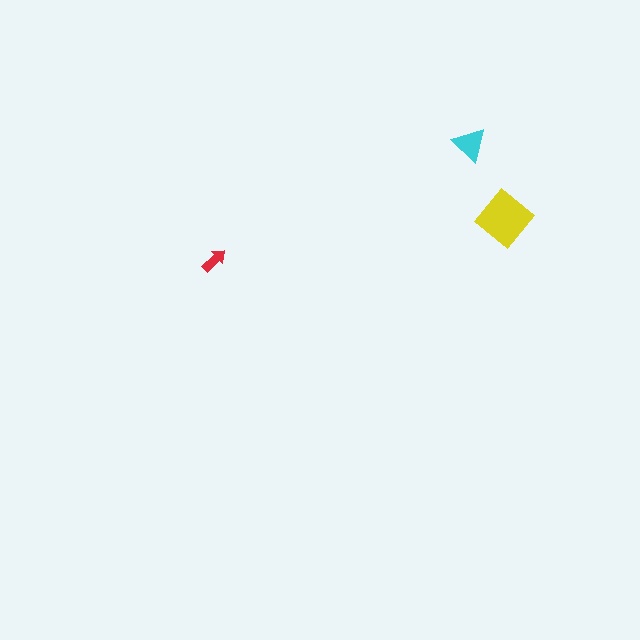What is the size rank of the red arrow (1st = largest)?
3rd.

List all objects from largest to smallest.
The yellow diamond, the cyan triangle, the red arrow.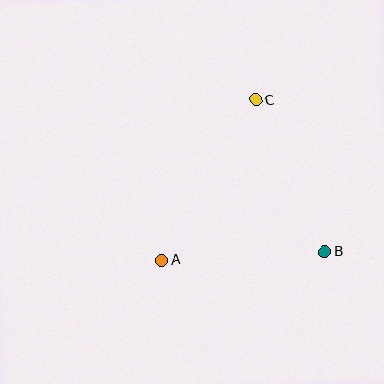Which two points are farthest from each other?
Points A and C are farthest from each other.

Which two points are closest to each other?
Points A and B are closest to each other.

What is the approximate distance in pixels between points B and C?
The distance between B and C is approximately 167 pixels.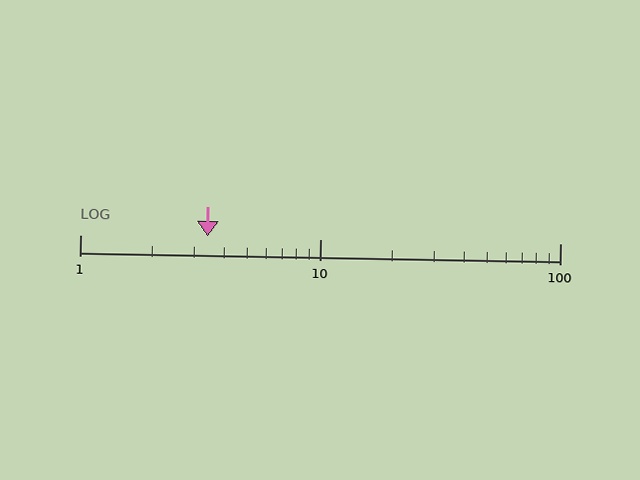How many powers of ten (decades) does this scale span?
The scale spans 2 decades, from 1 to 100.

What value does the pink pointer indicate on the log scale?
The pointer indicates approximately 3.4.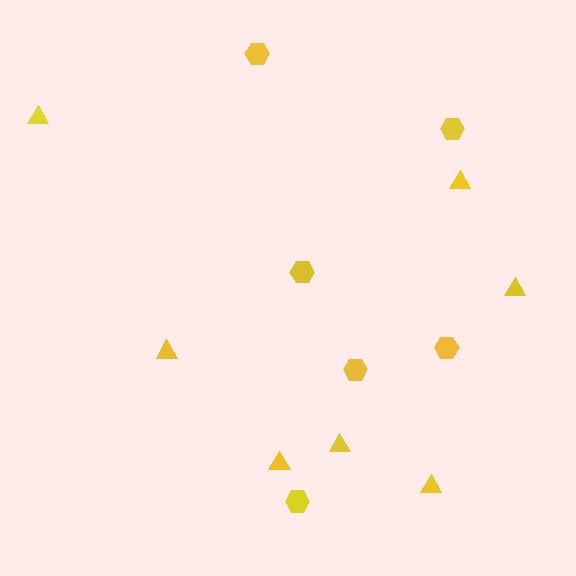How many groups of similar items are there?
There are 2 groups: one group of triangles (7) and one group of hexagons (6).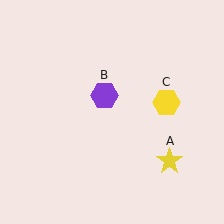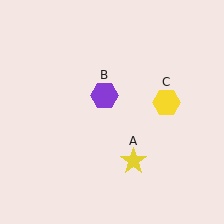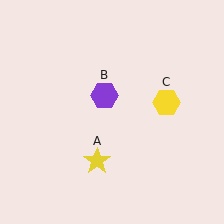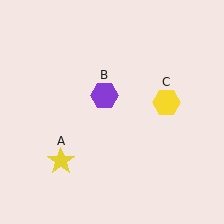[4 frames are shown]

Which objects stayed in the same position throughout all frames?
Purple hexagon (object B) and yellow hexagon (object C) remained stationary.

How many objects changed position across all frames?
1 object changed position: yellow star (object A).